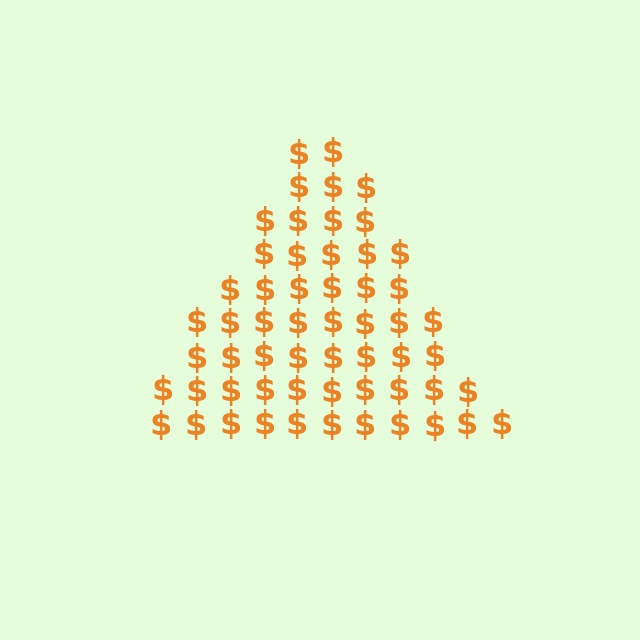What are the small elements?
The small elements are dollar signs.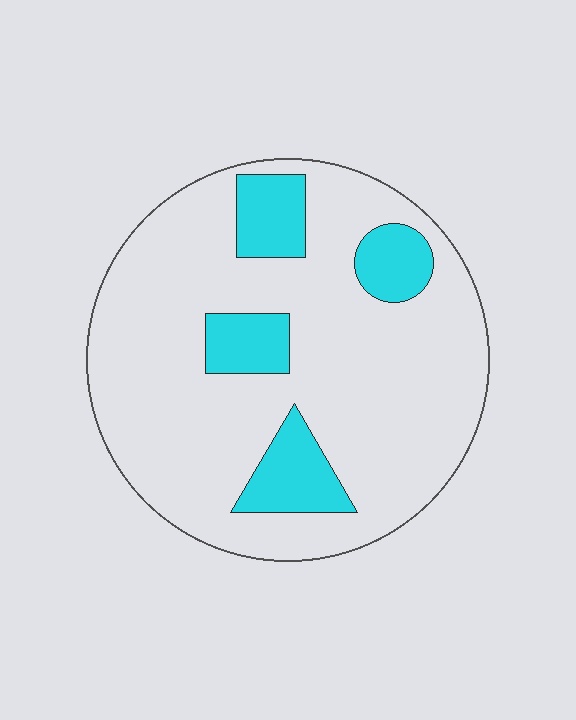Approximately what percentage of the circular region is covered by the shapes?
Approximately 20%.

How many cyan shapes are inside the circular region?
4.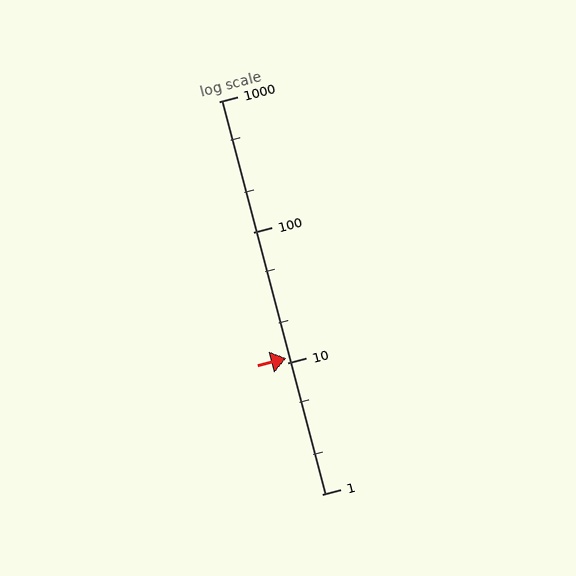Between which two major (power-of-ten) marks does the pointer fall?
The pointer is between 10 and 100.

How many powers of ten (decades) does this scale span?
The scale spans 3 decades, from 1 to 1000.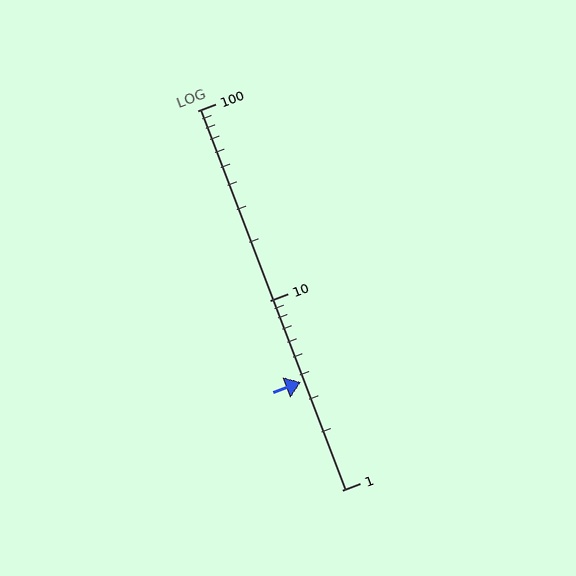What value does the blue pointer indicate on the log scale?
The pointer indicates approximately 3.7.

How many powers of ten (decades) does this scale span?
The scale spans 2 decades, from 1 to 100.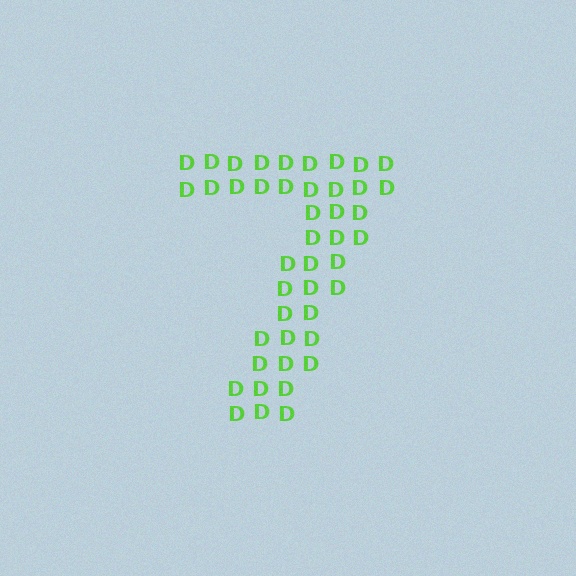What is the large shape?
The large shape is the digit 7.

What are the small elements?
The small elements are letter D's.